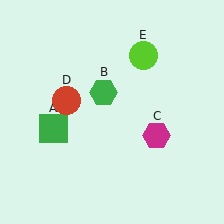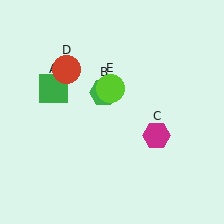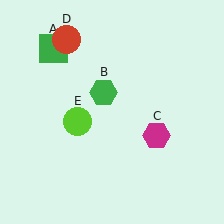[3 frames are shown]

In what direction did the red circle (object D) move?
The red circle (object D) moved up.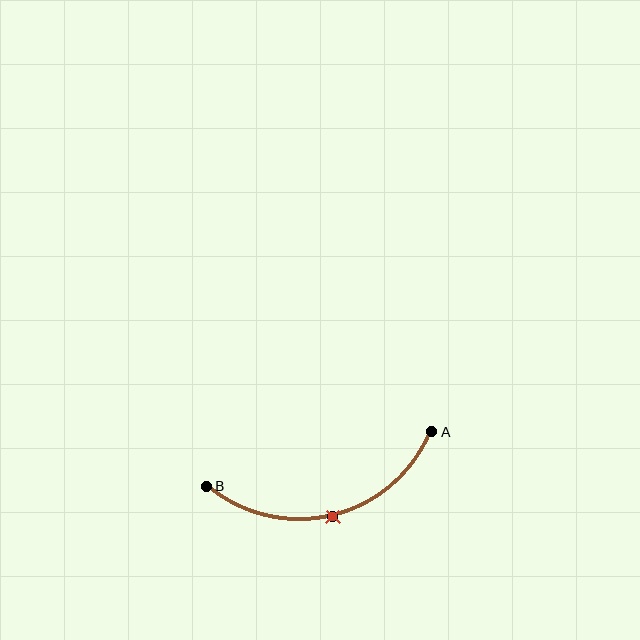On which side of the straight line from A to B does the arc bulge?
The arc bulges below the straight line connecting A and B.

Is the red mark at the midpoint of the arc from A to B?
Yes. The red mark lies on the arc at equal arc-length from both A and B — it is the arc midpoint.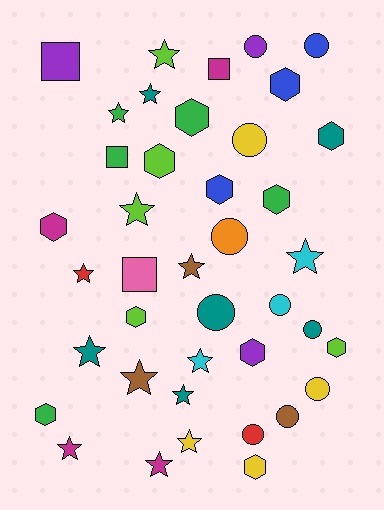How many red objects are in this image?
There are 2 red objects.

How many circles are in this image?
There are 10 circles.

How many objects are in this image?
There are 40 objects.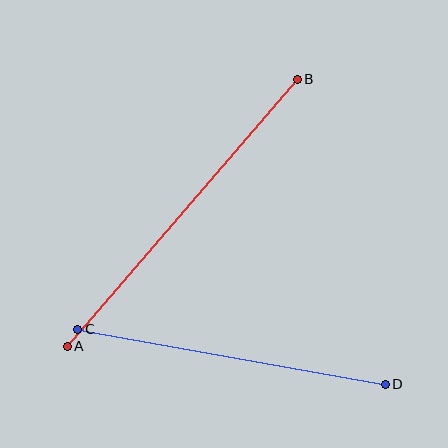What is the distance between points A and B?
The distance is approximately 352 pixels.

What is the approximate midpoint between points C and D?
The midpoint is at approximately (231, 357) pixels.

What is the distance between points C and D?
The distance is approximately 312 pixels.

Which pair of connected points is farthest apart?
Points A and B are farthest apart.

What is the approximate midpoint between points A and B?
The midpoint is at approximately (182, 213) pixels.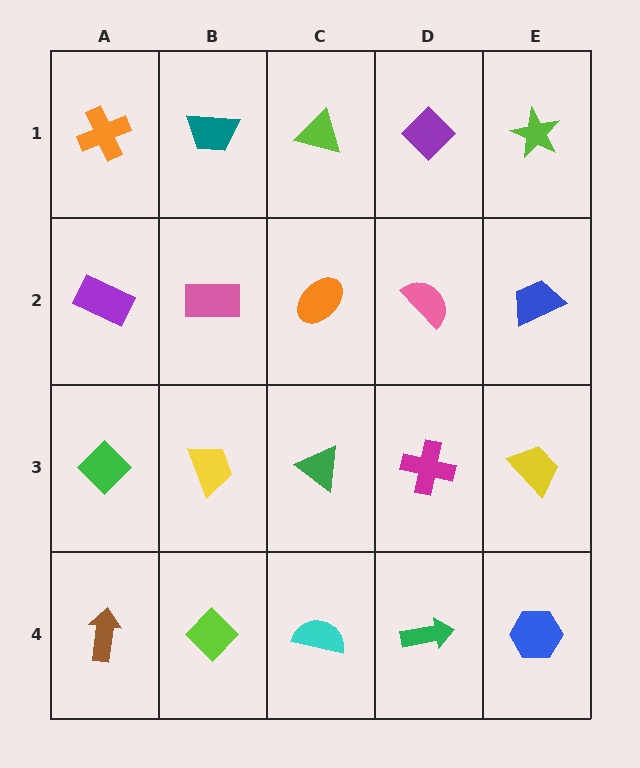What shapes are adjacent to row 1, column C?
An orange ellipse (row 2, column C), a teal trapezoid (row 1, column B), a purple diamond (row 1, column D).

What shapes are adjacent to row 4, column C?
A green triangle (row 3, column C), a lime diamond (row 4, column B), a green arrow (row 4, column D).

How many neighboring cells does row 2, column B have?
4.